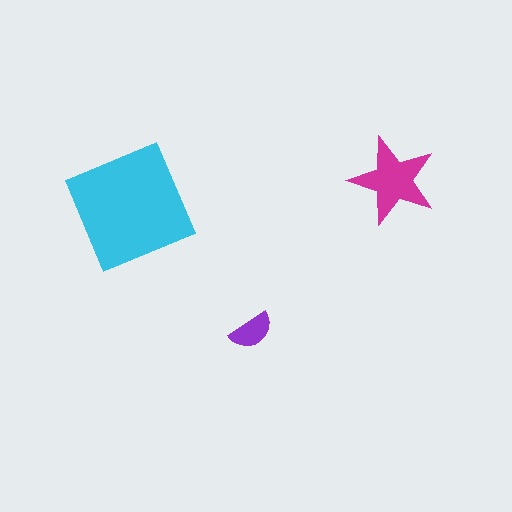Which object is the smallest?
The purple semicircle.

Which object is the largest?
The cyan square.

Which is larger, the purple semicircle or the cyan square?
The cyan square.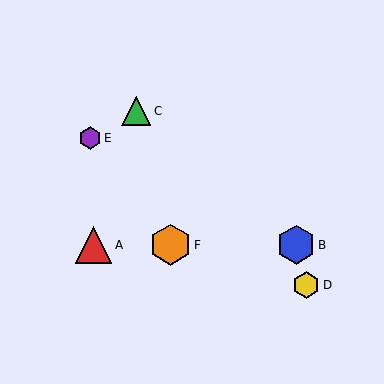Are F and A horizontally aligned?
Yes, both are at y≈245.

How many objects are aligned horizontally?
3 objects (A, B, F) are aligned horizontally.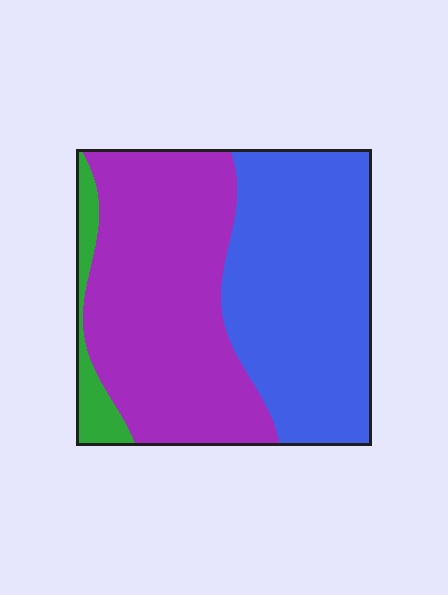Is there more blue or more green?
Blue.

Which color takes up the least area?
Green, at roughly 5%.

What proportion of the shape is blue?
Blue covers about 45% of the shape.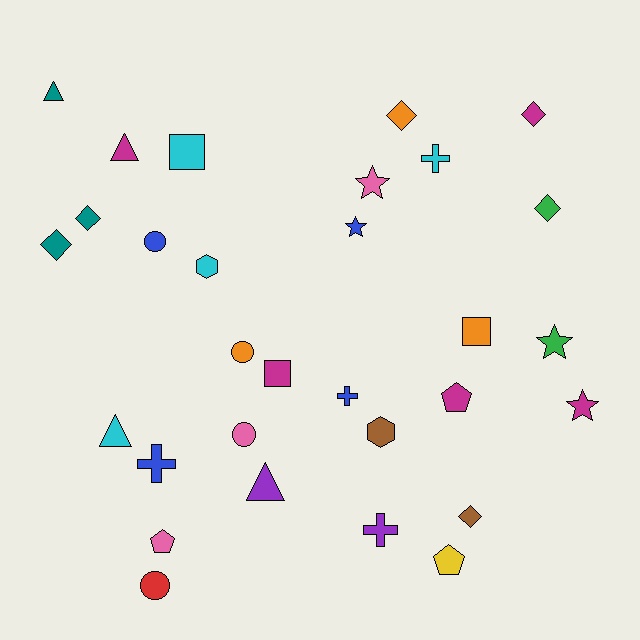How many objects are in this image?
There are 30 objects.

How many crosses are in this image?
There are 4 crosses.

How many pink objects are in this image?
There are 3 pink objects.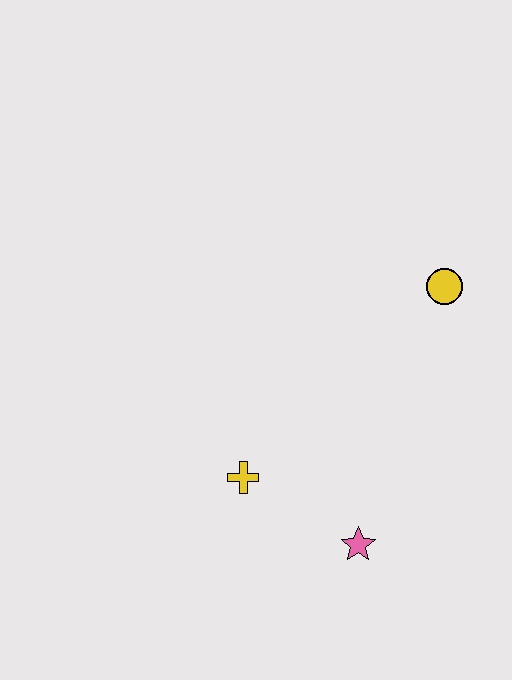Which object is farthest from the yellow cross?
The yellow circle is farthest from the yellow cross.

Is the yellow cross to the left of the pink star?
Yes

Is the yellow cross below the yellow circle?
Yes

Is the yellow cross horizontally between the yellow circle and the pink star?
No